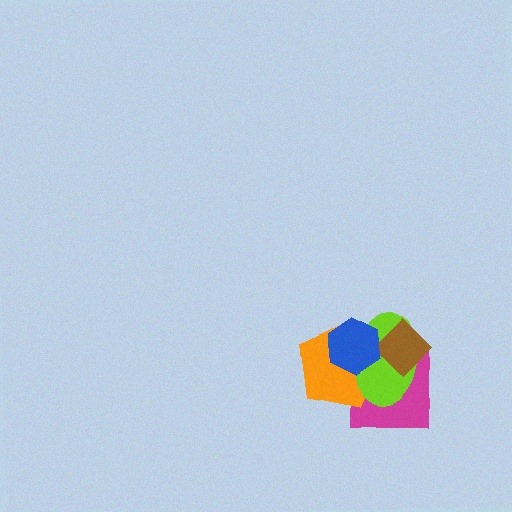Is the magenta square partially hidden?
Yes, it is partially covered by another shape.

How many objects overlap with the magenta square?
4 objects overlap with the magenta square.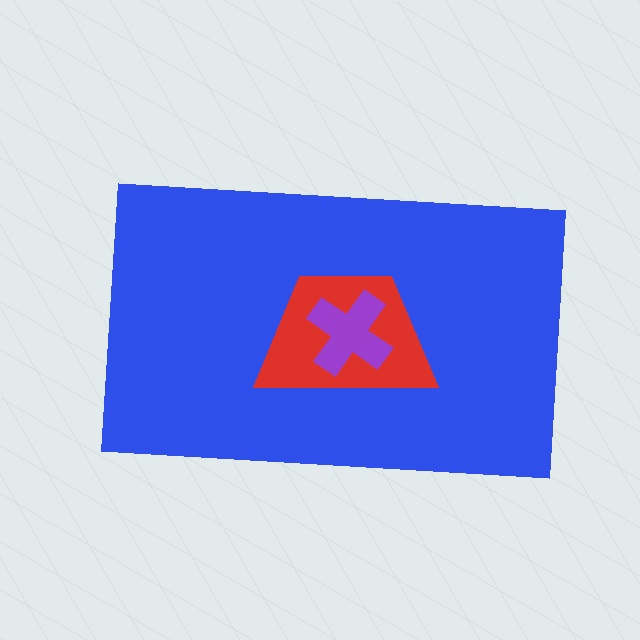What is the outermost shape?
The blue rectangle.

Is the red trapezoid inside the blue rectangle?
Yes.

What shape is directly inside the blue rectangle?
The red trapezoid.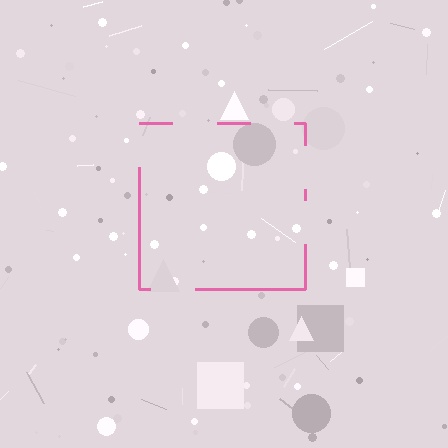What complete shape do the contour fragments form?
The contour fragments form a square.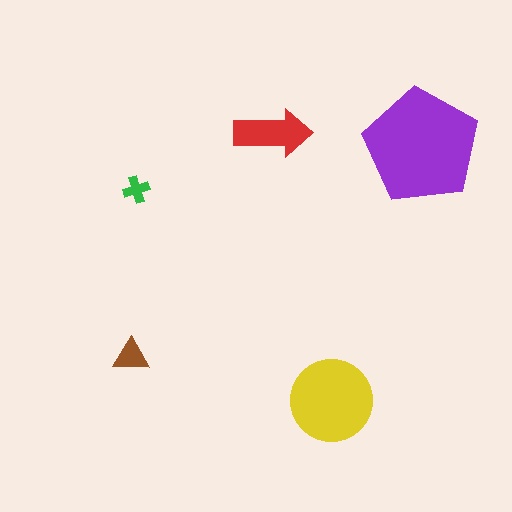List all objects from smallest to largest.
The green cross, the brown triangle, the red arrow, the yellow circle, the purple pentagon.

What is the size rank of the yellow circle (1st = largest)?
2nd.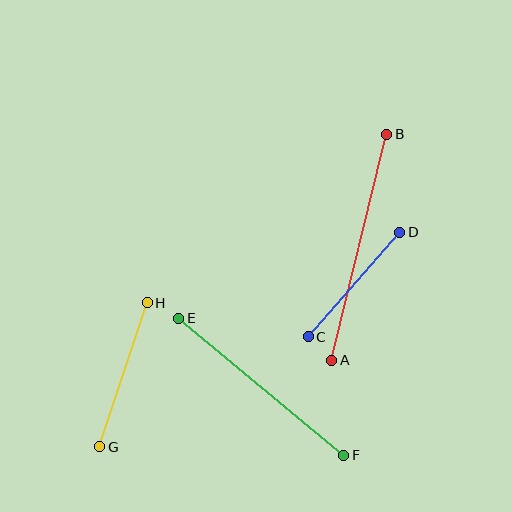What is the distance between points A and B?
The distance is approximately 232 pixels.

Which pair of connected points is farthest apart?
Points A and B are farthest apart.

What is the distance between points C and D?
The distance is approximately 139 pixels.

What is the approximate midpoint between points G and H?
The midpoint is at approximately (123, 375) pixels.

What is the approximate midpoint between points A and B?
The midpoint is at approximately (359, 247) pixels.